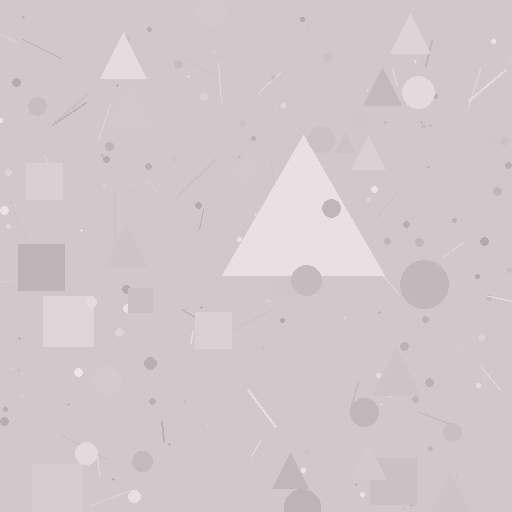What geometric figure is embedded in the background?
A triangle is embedded in the background.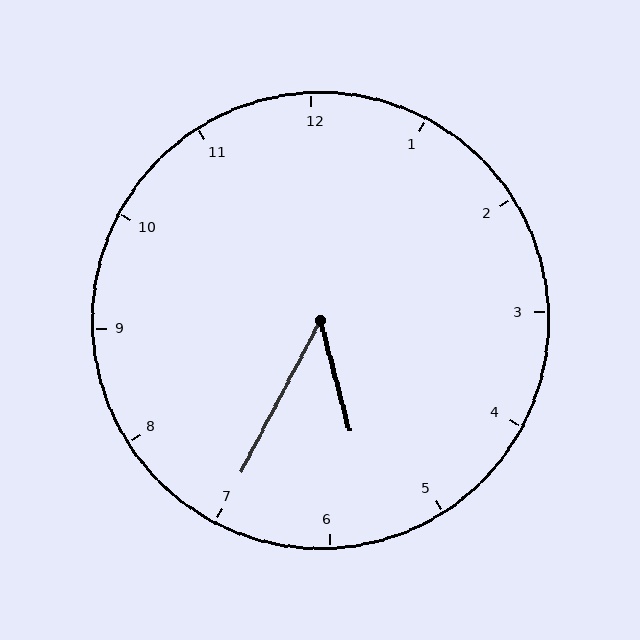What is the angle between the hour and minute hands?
Approximately 42 degrees.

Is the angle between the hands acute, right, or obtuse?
It is acute.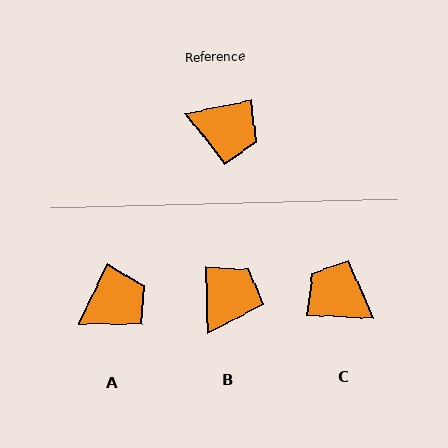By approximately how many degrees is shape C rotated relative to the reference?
Approximately 166 degrees counter-clockwise.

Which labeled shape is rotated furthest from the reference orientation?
C, about 166 degrees away.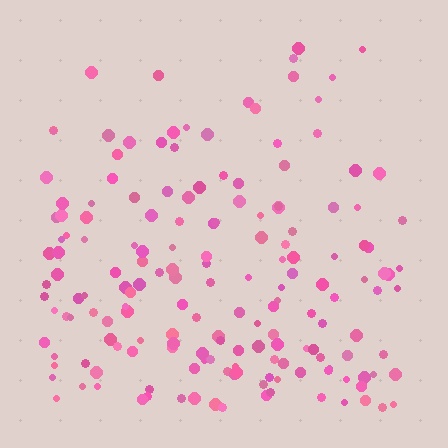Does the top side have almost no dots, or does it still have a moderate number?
Still a moderate number, just noticeably fewer than the bottom.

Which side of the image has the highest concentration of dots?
The bottom.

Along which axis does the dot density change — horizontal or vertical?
Vertical.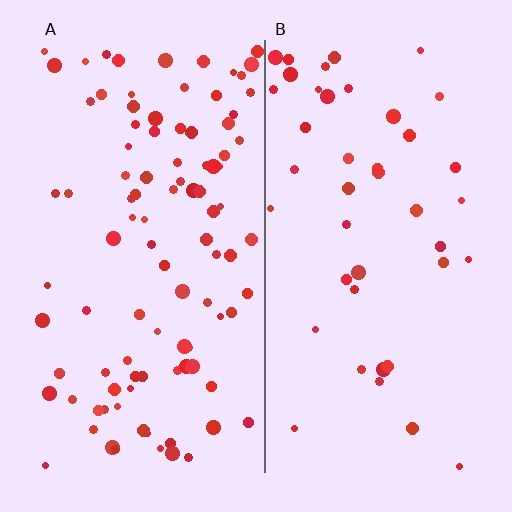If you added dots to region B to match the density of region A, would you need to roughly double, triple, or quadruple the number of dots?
Approximately double.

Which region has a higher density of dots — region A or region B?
A (the left).